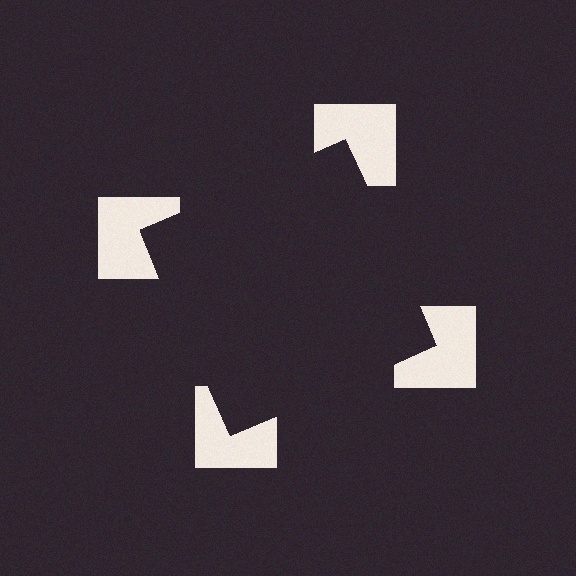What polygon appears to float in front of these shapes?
An illusory square — its edges are inferred from the aligned wedge cuts in the notched squares, not physically drawn.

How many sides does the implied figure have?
4 sides.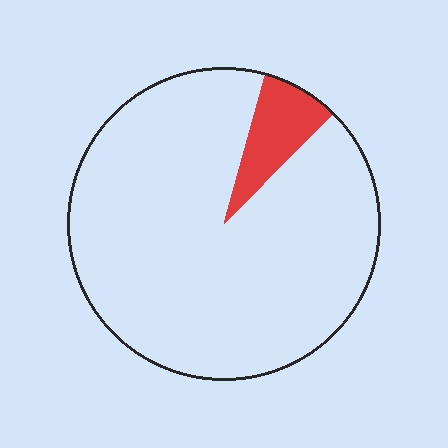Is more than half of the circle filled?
No.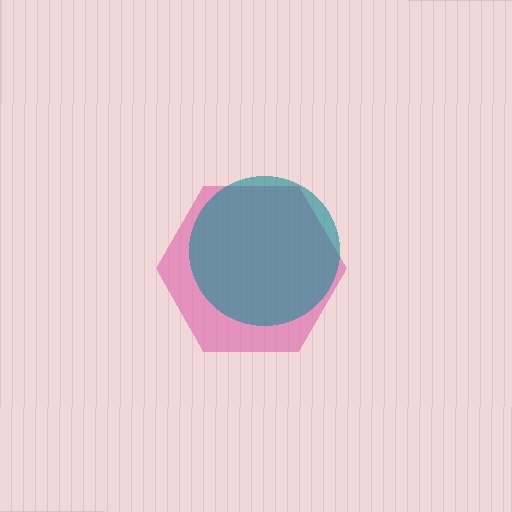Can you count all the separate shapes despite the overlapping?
Yes, there are 2 separate shapes.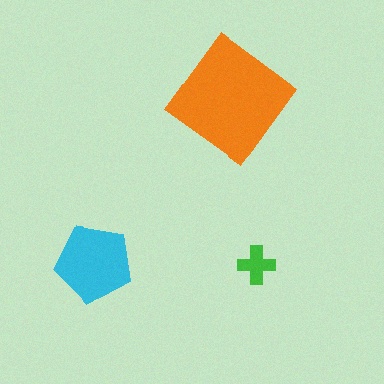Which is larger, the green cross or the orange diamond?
The orange diamond.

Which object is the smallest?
The green cross.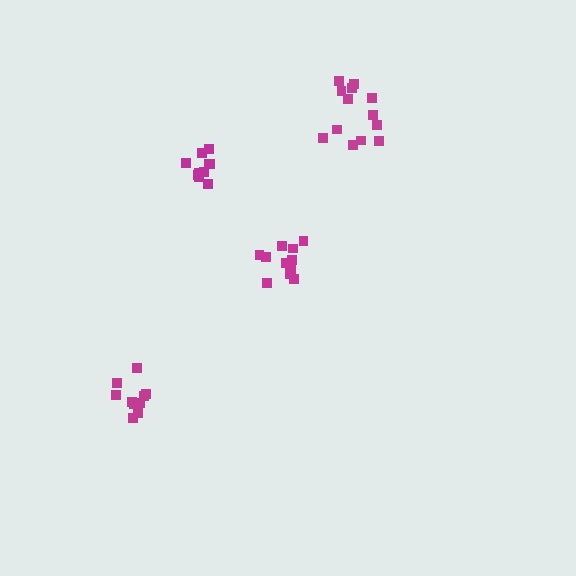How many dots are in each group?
Group 1: 12 dots, Group 2: 13 dots, Group 3: 10 dots, Group 4: 10 dots (45 total).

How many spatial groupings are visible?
There are 4 spatial groupings.